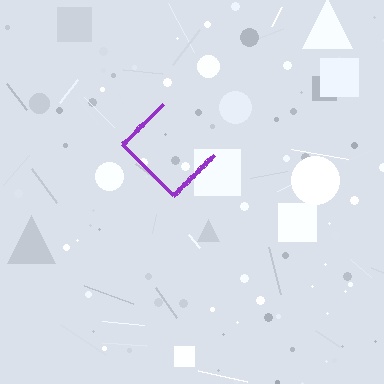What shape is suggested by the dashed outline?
The dashed outline suggests a diamond.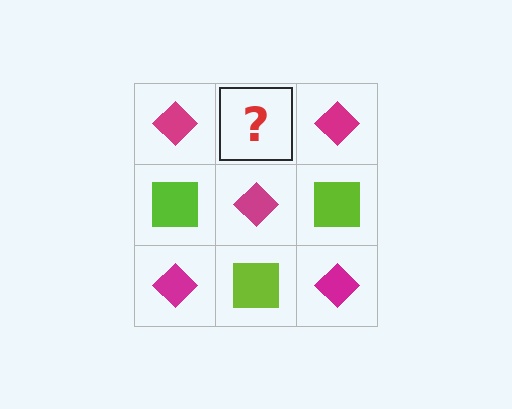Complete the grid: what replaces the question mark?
The question mark should be replaced with a lime square.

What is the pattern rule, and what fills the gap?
The rule is that it alternates magenta diamond and lime square in a checkerboard pattern. The gap should be filled with a lime square.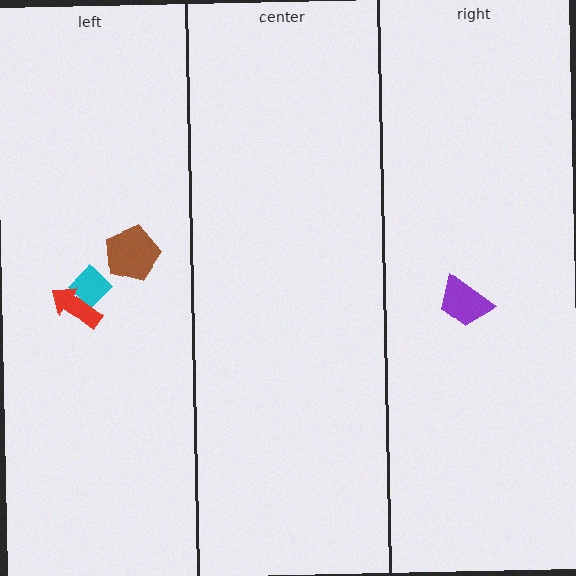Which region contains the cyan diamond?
The left region.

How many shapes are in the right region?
1.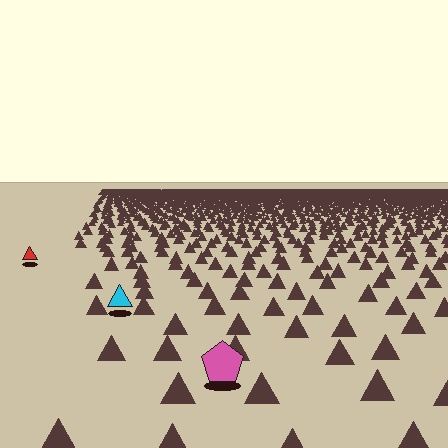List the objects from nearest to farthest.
From nearest to farthest: the pink pentagon, the cyan triangle, the red triangle.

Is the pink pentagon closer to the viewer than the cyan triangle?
Yes. The pink pentagon is closer — you can tell from the texture gradient: the ground texture is coarser near it.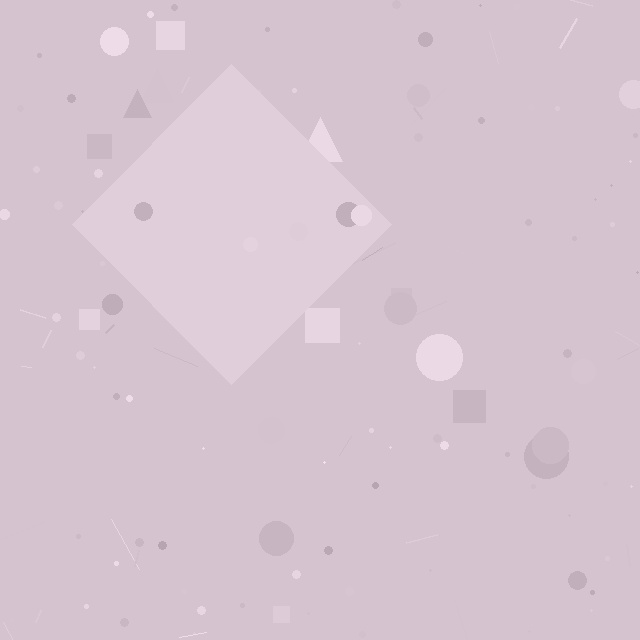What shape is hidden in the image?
A diamond is hidden in the image.